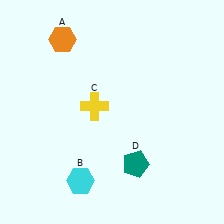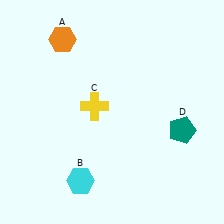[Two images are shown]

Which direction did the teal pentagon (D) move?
The teal pentagon (D) moved right.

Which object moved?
The teal pentagon (D) moved right.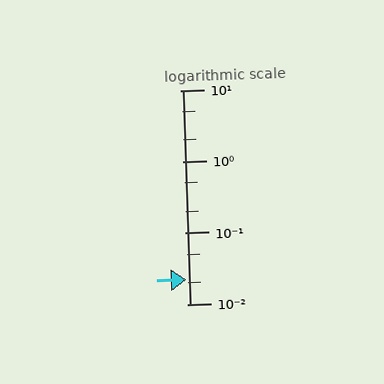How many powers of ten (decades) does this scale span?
The scale spans 3 decades, from 0.01 to 10.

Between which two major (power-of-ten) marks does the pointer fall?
The pointer is between 0.01 and 0.1.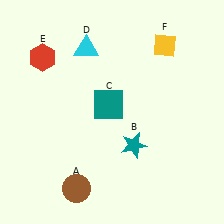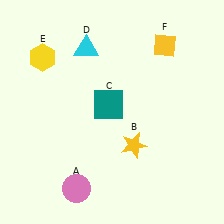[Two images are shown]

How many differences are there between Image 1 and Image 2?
There are 3 differences between the two images.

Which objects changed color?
A changed from brown to pink. B changed from teal to yellow. E changed from red to yellow.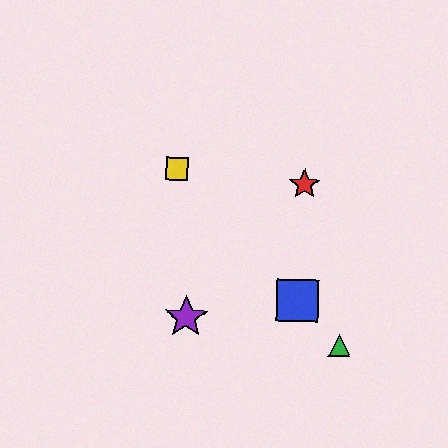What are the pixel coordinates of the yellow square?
The yellow square is at (177, 169).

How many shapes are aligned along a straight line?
3 shapes (the blue square, the green triangle, the yellow square) are aligned along a straight line.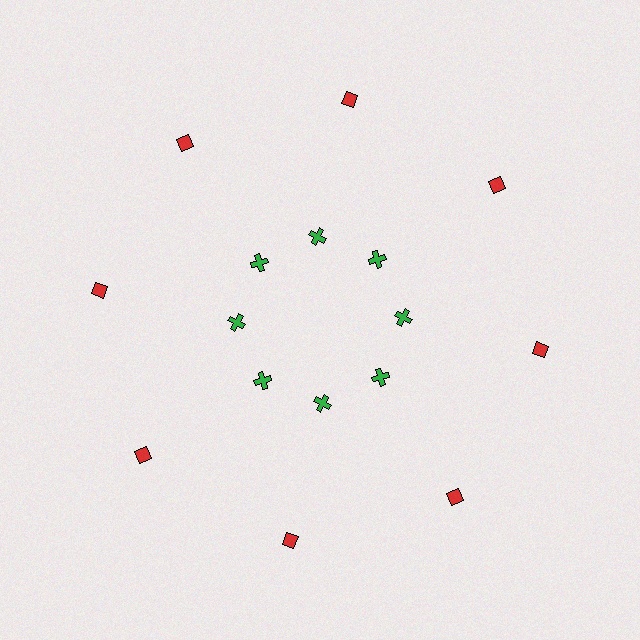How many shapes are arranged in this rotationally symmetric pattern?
There are 16 shapes, arranged in 8 groups of 2.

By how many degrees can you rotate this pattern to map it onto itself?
The pattern maps onto itself every 45 degrees of rotation.